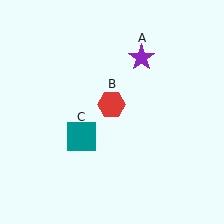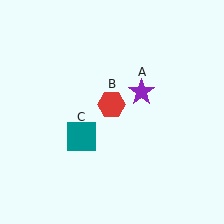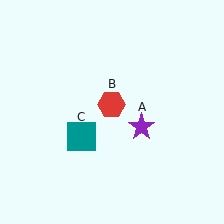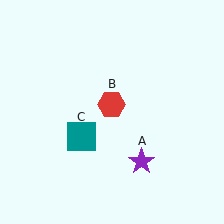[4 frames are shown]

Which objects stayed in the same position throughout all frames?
Red hexagon (object B) and teal square (object C) remained stationary.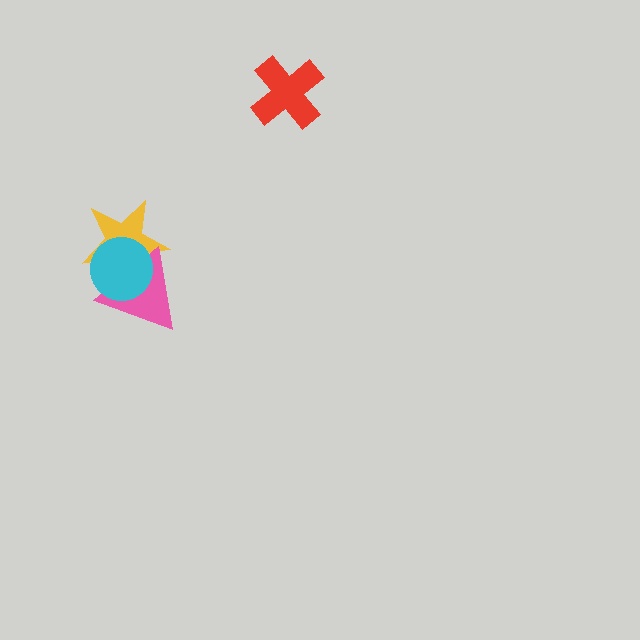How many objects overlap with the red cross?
0 objects overlap with the red cross.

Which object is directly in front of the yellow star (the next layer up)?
The pink triangle is directly in front of the yellow star.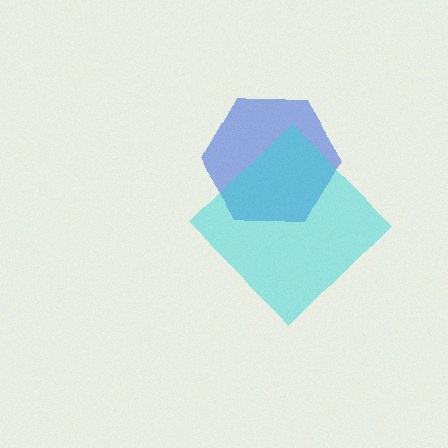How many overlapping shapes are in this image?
There are 2 overlapping shapes in the image.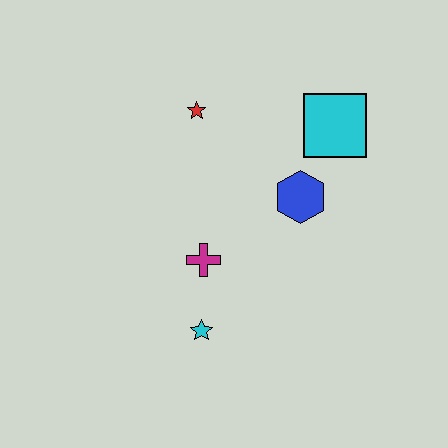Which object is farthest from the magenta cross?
The cyan square is farthest from the magenta cross.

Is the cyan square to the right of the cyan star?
Yes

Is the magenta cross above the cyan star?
Yes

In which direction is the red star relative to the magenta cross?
The red star is above the magenta cross.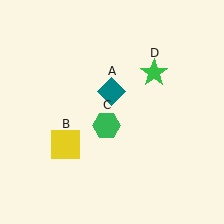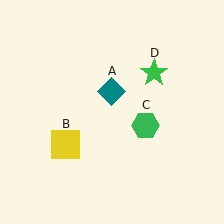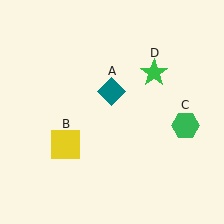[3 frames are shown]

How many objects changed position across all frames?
1 object changed position: green hexagon (object C).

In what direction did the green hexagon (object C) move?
The green hexagon (object C) moved right.